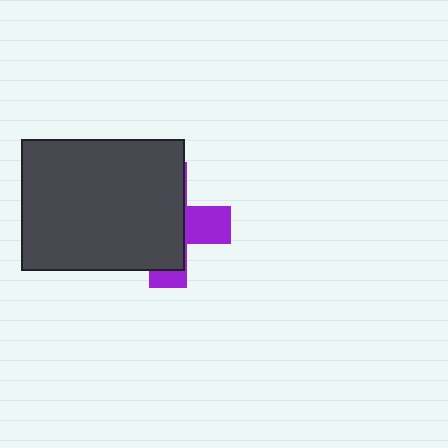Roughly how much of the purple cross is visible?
A small part of it is visible (roughly 31%).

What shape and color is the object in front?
The object in front is a dark gray rectangle.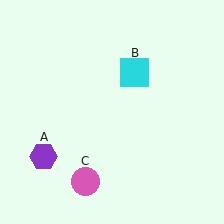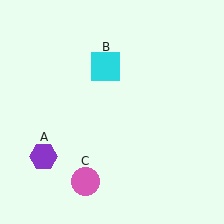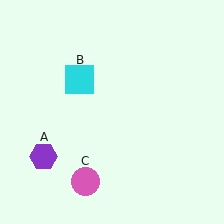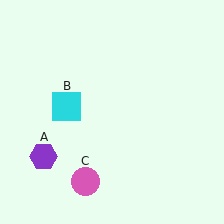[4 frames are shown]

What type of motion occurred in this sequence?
The cyan square (object B) rotated counterclockwise around the center of the scene.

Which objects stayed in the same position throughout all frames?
Purple hexagon (object A) and pink circle (object C) remained stationary.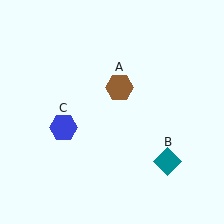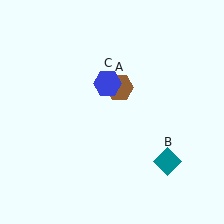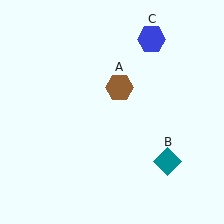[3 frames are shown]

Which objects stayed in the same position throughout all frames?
Brown hexagon (object A) and teal diamond (object B) remained stationary.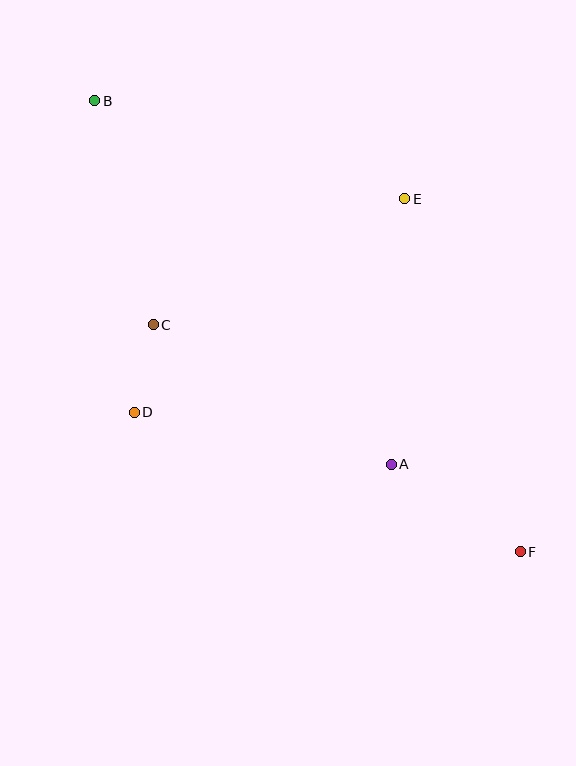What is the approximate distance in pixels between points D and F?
The distance between D and F is approximately 410 pixels.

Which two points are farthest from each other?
Points B and F are farthest from each other.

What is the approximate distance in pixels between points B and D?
The distance between B and D is approximately 314 pixels.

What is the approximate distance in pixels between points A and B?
The distance between A and B is approximately 469 pixels.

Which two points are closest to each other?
Points C and D are closest to each other.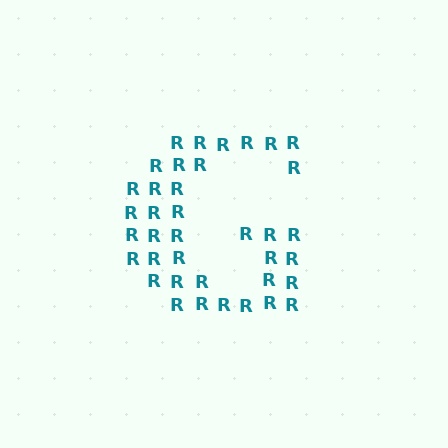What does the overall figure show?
The overall figure shows the letter G.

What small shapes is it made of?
It is made of small letter R's.